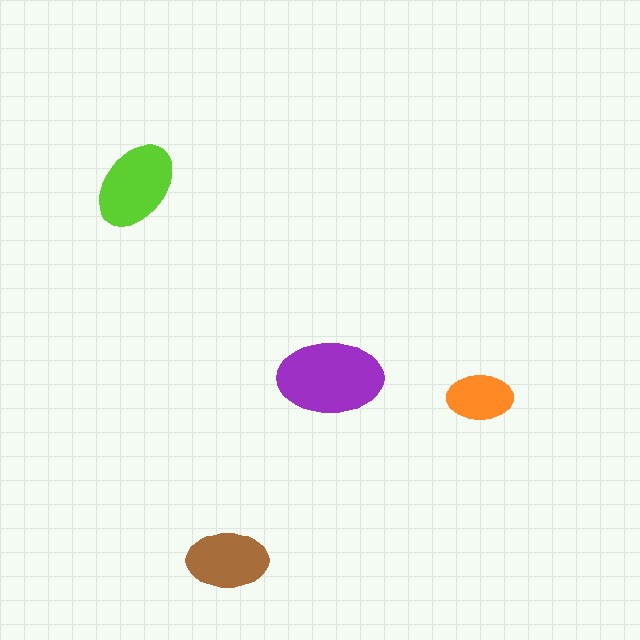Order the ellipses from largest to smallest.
the purple one, the lime one, the brown one, the orange one.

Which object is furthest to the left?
The lime ellipse is leftmost.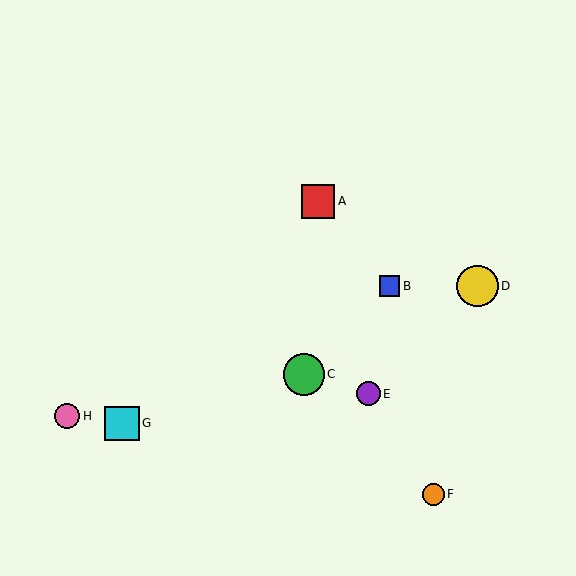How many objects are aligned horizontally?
2 objects (B, D) are aligned horizontally.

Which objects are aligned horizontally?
Objects B, D are aligned horizontally.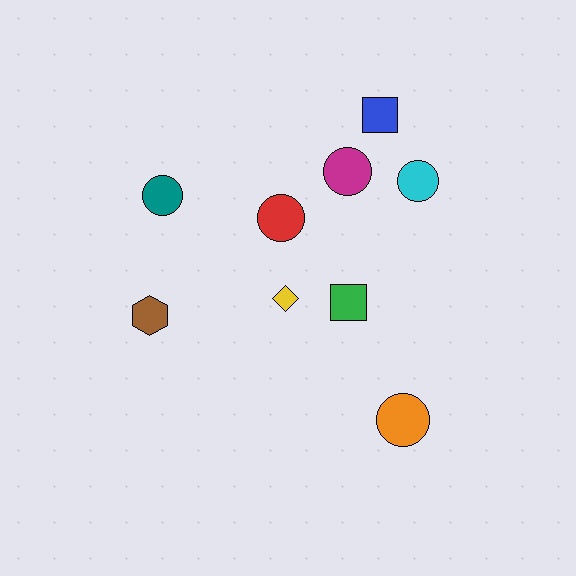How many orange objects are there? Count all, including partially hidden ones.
There is 1 orange object.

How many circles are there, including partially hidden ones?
There are 5 circles.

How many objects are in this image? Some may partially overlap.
There are 9 objects.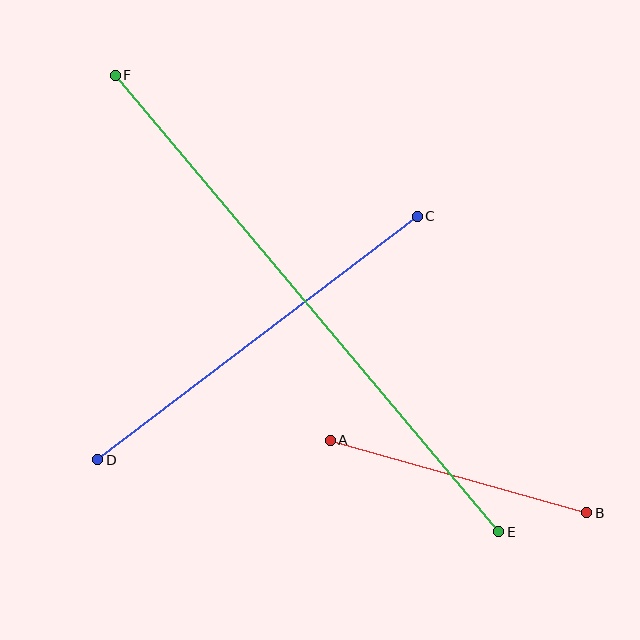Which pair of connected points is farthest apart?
Points E and F are farthest apart.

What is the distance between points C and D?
The distance is approximately 402 pixels.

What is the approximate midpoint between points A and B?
The midpoint is at approximately (459, 476) pixels.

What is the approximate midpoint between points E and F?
The midpoint is at approximately (307, 304) pixels.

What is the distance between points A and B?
The distance is approximately 267 pixels.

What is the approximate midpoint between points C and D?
The midpoint is at approximately (258, 338) pixels.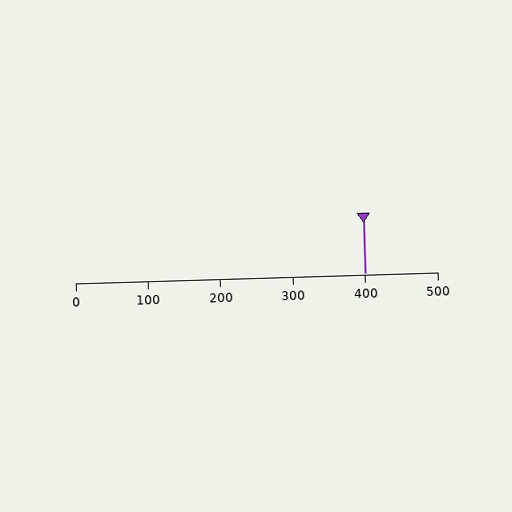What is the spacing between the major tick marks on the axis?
The major ticks are spaced 100 apart.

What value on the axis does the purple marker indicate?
The marker indicates approximately 400.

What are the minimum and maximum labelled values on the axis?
The axis runs from 0 to 500.